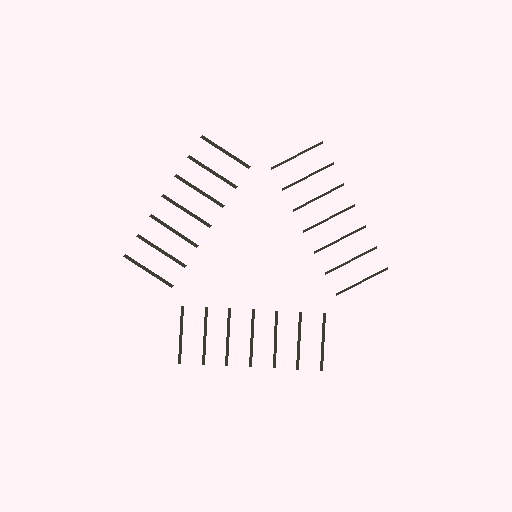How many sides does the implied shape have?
3 sides — the line-ends trace a triangle.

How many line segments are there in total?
21 — 7 along each of the 3 edges.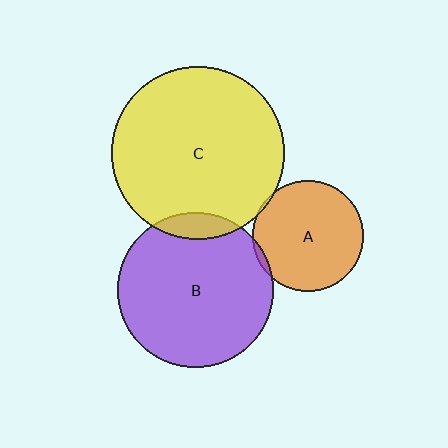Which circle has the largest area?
Circle C (yellow).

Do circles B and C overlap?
Yes.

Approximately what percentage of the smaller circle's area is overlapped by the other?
Approximately 10%.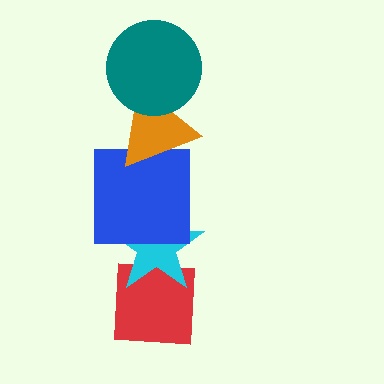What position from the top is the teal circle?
The teal circle is 1st from the top.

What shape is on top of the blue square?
The orange triangle is on top of the blue square.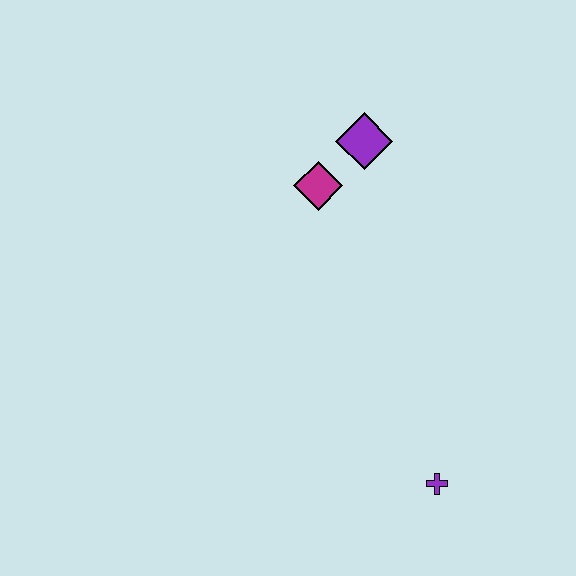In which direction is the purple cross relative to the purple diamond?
The purple cross is below the purple diamond.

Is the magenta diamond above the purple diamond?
No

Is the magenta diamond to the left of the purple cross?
Yes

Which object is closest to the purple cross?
The magenta diamond is closest to the purple cross.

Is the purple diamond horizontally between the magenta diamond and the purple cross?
Yes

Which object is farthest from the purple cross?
The purple diamond is farthest from the purple cross.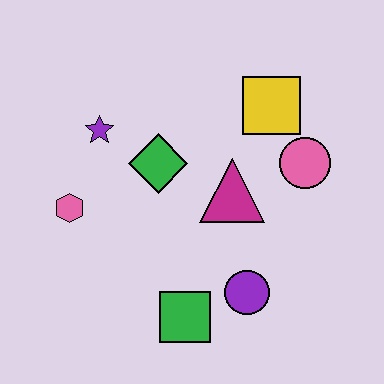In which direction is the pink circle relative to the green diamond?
The pink circle is to the right of the green diamond.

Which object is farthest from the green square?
The yellow square is farthest from the green square.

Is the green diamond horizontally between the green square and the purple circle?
No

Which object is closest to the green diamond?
The purple star is closest to the green diamond.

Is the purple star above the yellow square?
No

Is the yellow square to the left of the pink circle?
Yes